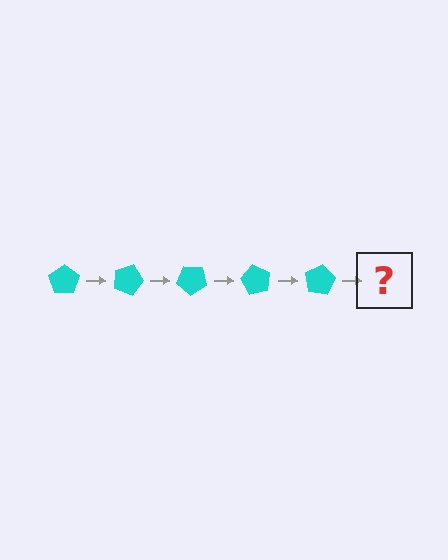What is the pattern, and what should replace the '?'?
The pattern is that the pentagon rotates 20 degrees each step. The '?' should be a cyan pentagon rotated 100 degrees.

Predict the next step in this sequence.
The next step is a cyan pentagon rotated 100 degrees.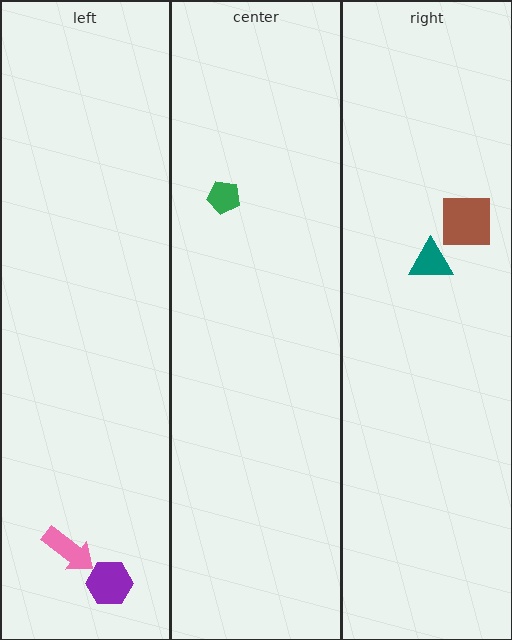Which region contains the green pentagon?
The center region.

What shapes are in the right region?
The teal triangle, the brown square.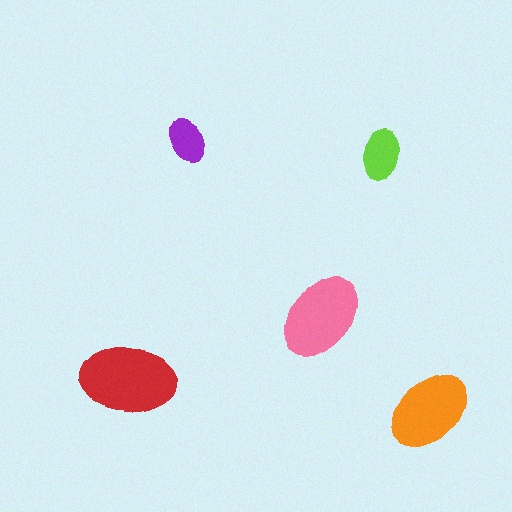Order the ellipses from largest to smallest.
the red one, the pink one, the orange one, the lime one, the purple one.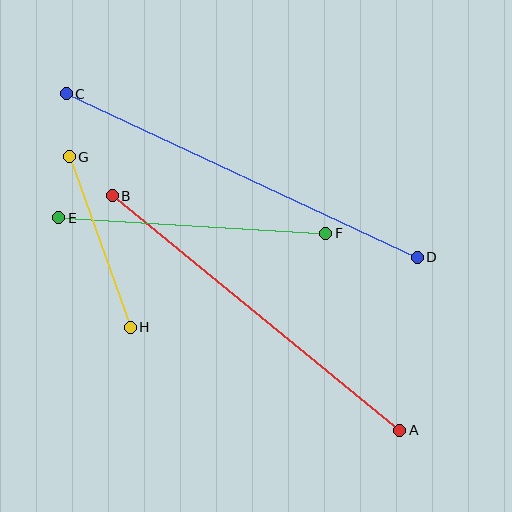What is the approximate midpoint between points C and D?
The midpoint is at approximately (242, 175) pixels.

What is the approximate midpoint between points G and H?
The midpoint is at approximately (100, 242) pixels.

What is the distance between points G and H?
The distance is approximately 181 pixels.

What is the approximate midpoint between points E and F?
The midpoint is at approximately (192, 226) pixels.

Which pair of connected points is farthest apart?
Points C and D are farthest apart.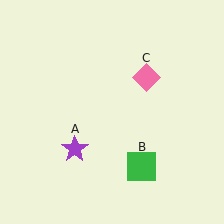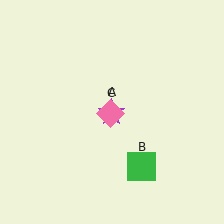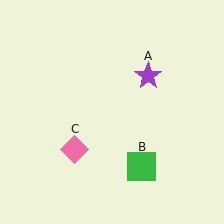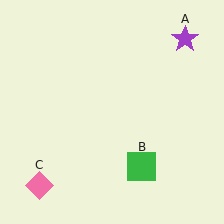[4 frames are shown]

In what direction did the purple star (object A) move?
The purple star (object A) moved up and to the right.